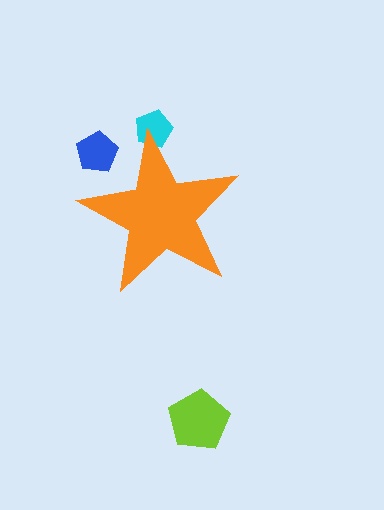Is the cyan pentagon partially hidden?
Yes, the cyan pentagon is partially hidden behind the orange star.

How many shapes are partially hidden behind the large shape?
2 shapes are partially hidden.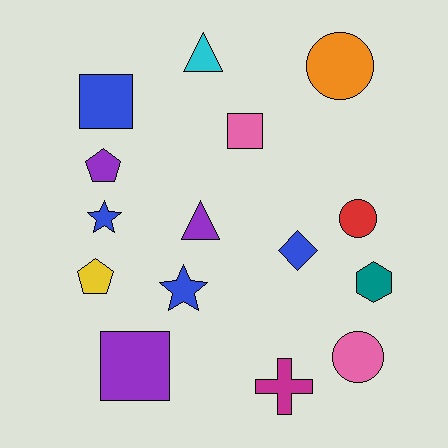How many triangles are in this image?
There are 2 triangles.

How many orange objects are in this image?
There is 1 orange object.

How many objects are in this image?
There are 15 objects.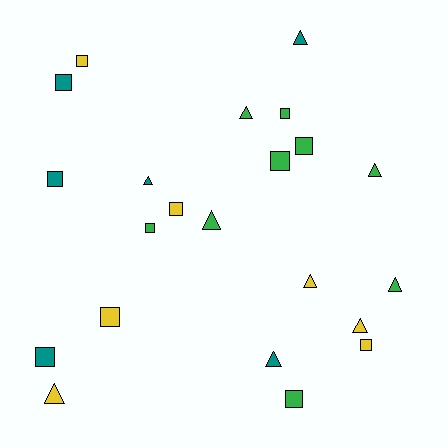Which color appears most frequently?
Green, with 9 objects.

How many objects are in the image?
There are 22 objects.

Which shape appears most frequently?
Square, with 12 objects.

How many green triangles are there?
There are 4 green triangles.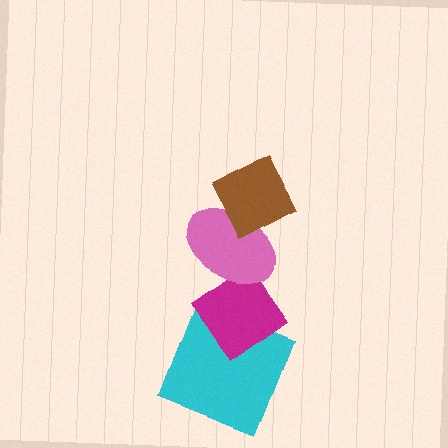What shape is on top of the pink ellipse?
The brown diamond is on top of the pink ellipse.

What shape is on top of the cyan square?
The magenta diamond is on top of the cyan square.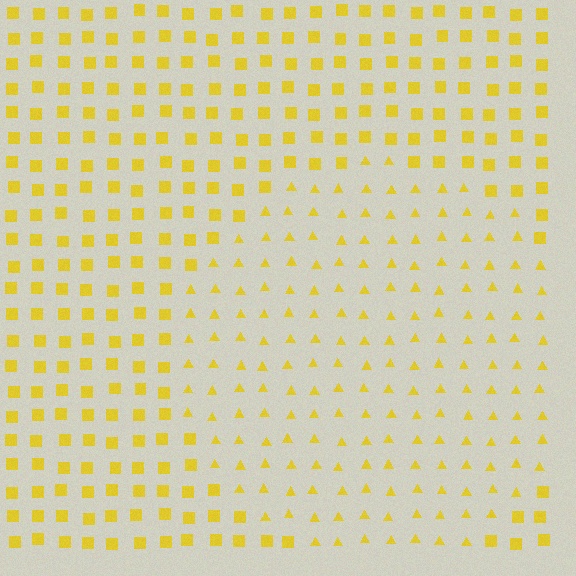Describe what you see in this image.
The image is filled with small yellow elements arranged in a uniform grid. A circle-shaped region contains triangles, while the surrounding area contains squares. The boundary is defined purely by the change in element shape.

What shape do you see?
I see a circle.